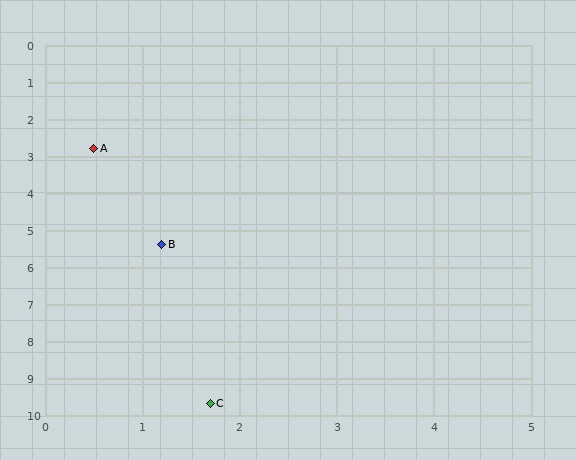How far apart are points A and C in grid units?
Points A and C are about 7.0 grid units apart.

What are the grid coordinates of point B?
Point B is at approximately (1.2, 5.4).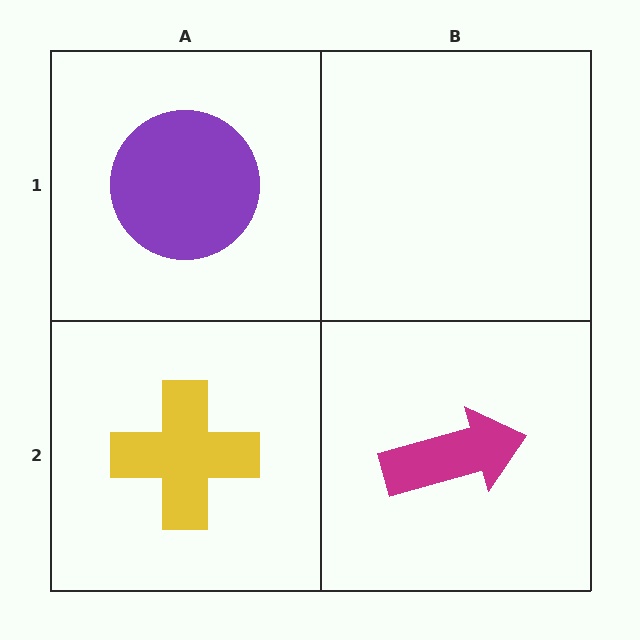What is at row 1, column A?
A purple circle.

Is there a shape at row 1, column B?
No, that cell is empty.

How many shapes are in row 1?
1 shape.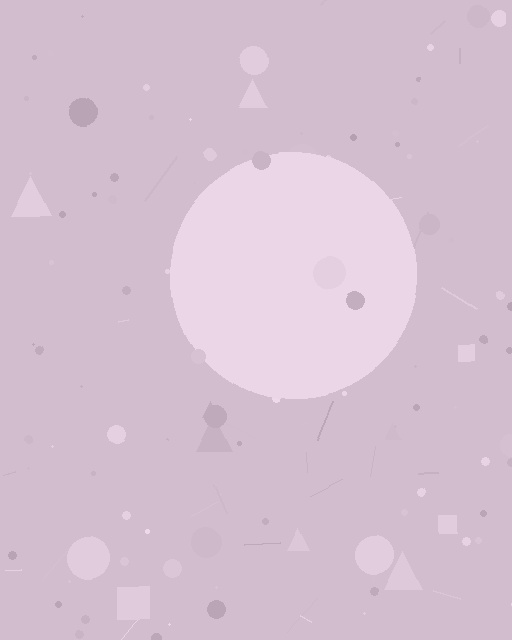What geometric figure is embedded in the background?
A circle is embedded in the background.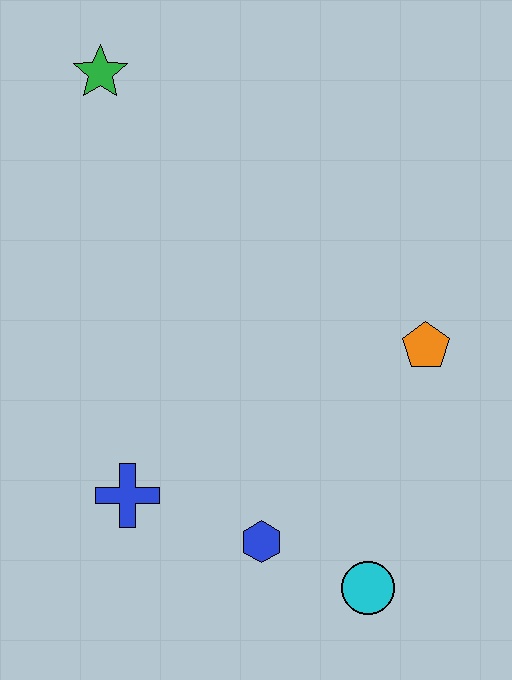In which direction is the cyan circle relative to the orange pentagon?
The cyan circle is below the orange pentagon.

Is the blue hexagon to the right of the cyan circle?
No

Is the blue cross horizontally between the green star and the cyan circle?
Yes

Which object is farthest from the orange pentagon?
The green star is farthest from the orange pentagon.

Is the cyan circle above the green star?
No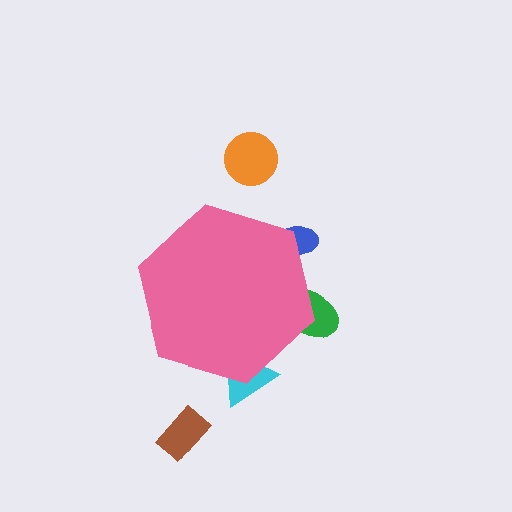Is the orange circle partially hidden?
No, the orange circle is fully visible.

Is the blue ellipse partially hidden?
Yes, the blue ellipse is partially hidden behind the pink hexagon.